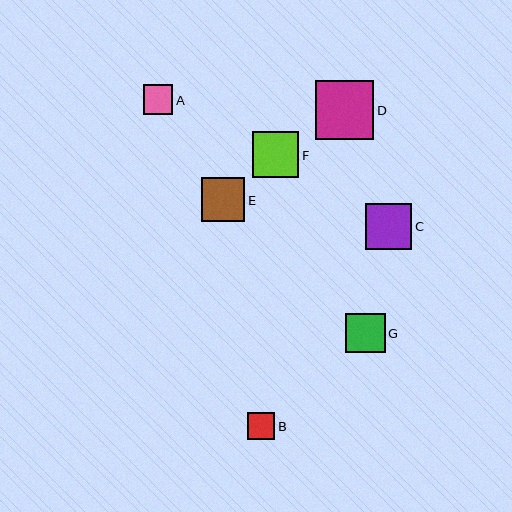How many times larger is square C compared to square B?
Square C is approximately 1.7 times the size of square B.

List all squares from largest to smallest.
From largest to smallest: D, C, F, E, G, A, B.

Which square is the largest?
Square D is the largest with a size of approximately 59 pixels.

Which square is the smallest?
Square B is the smallest with a size of approximately 27 pixels.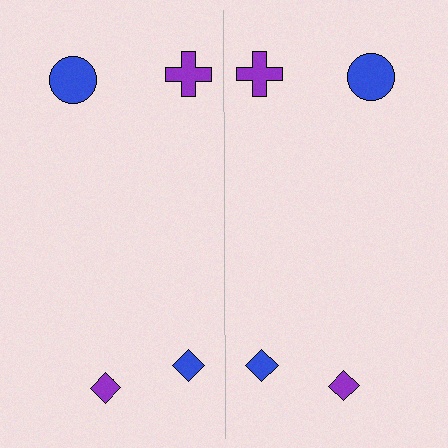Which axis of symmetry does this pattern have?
The pattern has a vertical axis of symmetry running through the center of the image.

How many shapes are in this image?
There are 8 shapes in this image.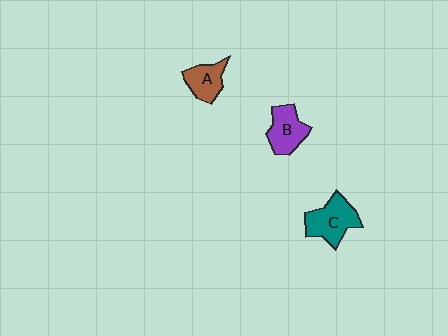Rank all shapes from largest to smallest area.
From largest to smallest: C (teal), B (purple), A (brown).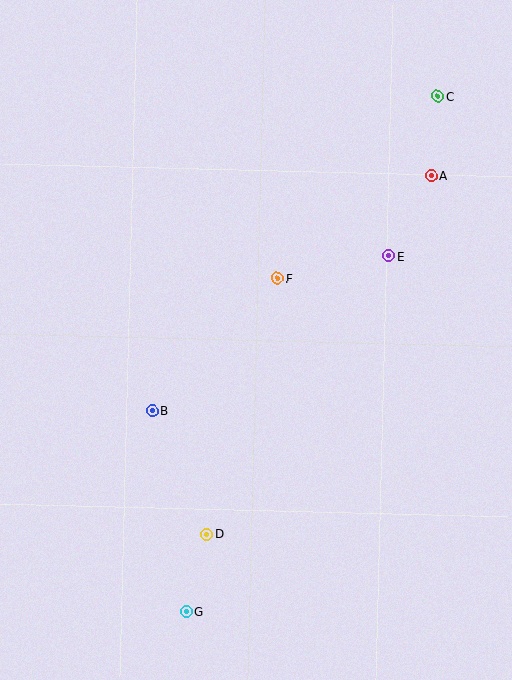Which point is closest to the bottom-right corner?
Point G is closest to the bottom-right corner.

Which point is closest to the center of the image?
Point F at (277, 278) is closest to the center.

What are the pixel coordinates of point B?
Point B is at (152, 411).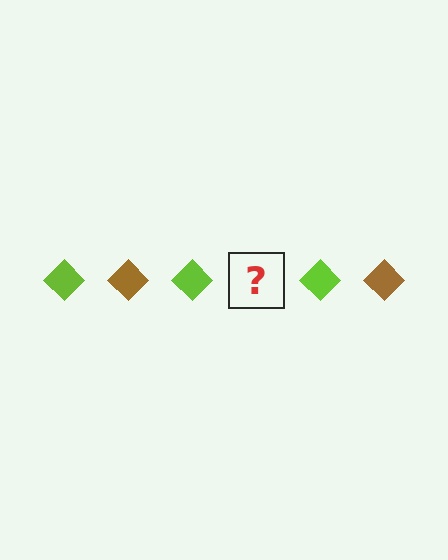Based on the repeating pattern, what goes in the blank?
The blank should be a brown diamond.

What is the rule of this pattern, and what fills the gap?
The rule is that the pattern cycles through lime, brown diamonds. The gap should be filled with a brown diamond.